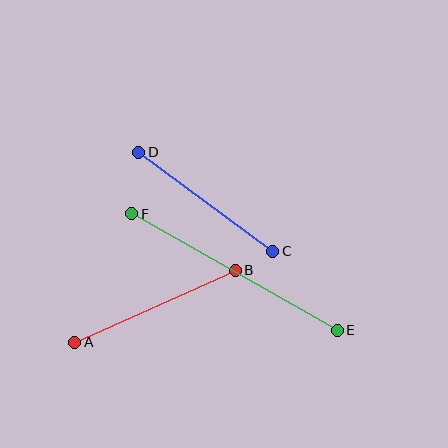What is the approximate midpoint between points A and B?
The midpoint is at approximately (155, 306) pixels.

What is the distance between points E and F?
The distance is approximately 236 pixels.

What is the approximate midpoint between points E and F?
The midpoint is at approximately (234, 272) pixels.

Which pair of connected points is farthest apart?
Points E and F are farthest apart.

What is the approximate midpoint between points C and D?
The midpoint is at approximately (206, 202) pixels.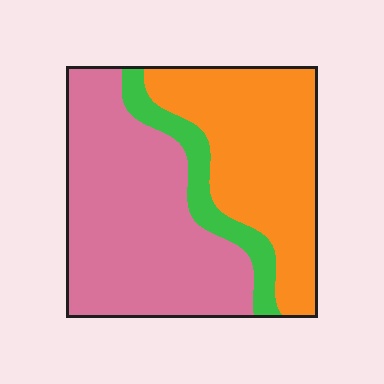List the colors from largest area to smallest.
From largest to smallest: pink, orange, green.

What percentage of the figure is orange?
Orange covers roughly 40% of the figure.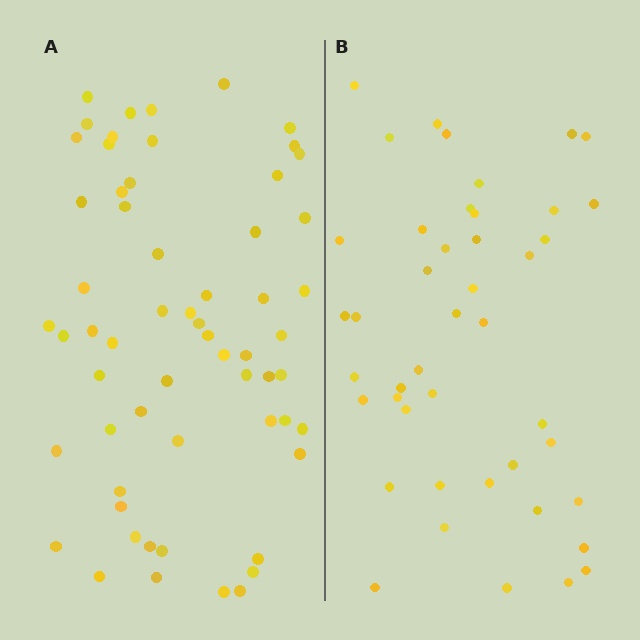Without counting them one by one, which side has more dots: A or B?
Region A (the left region) has more dots.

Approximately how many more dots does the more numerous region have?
Region A has approximately 15 more dots than region B.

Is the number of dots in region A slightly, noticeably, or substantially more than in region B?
Region A has noticeably more, but not dramatically so. The ratio is roughly 1.4 to 1.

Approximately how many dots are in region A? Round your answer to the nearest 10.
About 60 dots.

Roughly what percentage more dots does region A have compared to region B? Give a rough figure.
About 35% more.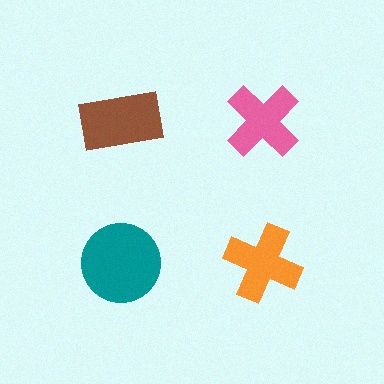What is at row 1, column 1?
A brown rectangle.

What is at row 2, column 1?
A teal circle.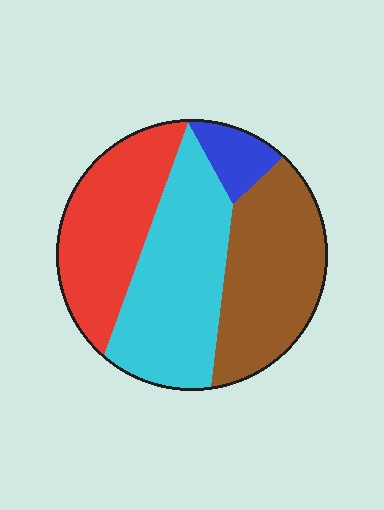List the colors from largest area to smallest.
From largest to smallest: cyan, brown, red, blue.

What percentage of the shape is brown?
Brown covers roughly 30% of the shape.